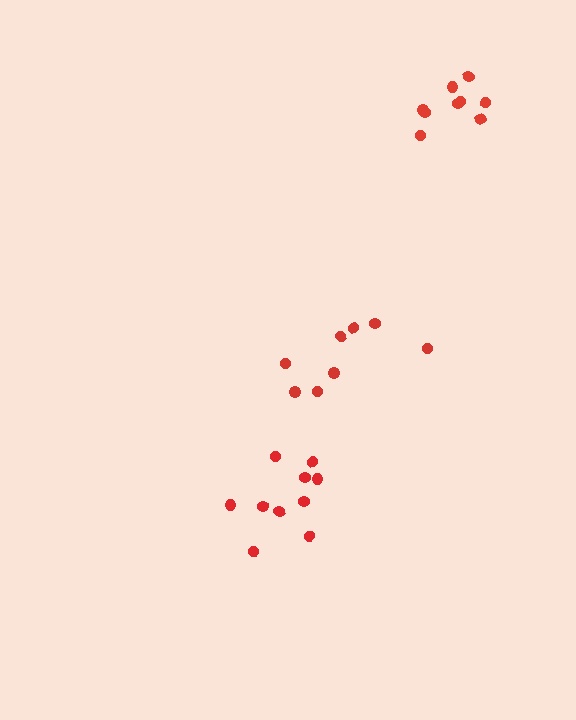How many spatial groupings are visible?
There are 3 spatial groupings.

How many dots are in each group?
Group 1: 9 dots, Group 2: 10 dots, Group 3: 8 dots (27 total).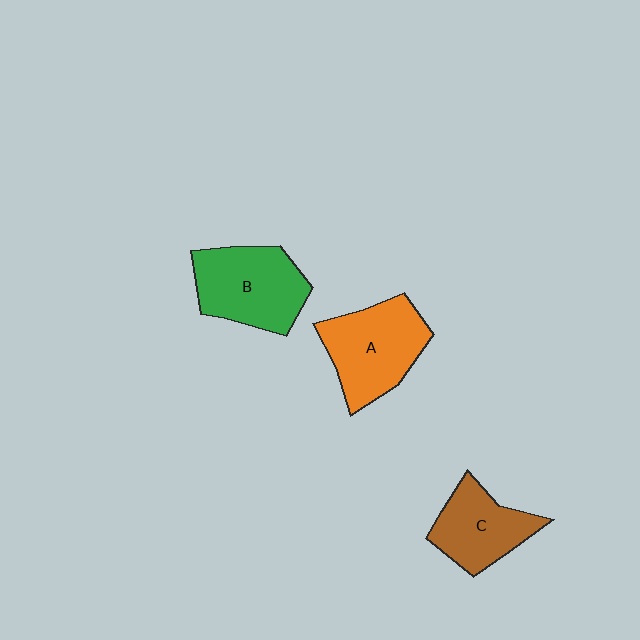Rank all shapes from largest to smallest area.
From largest to smallest: B (green), A (orange), C (brown).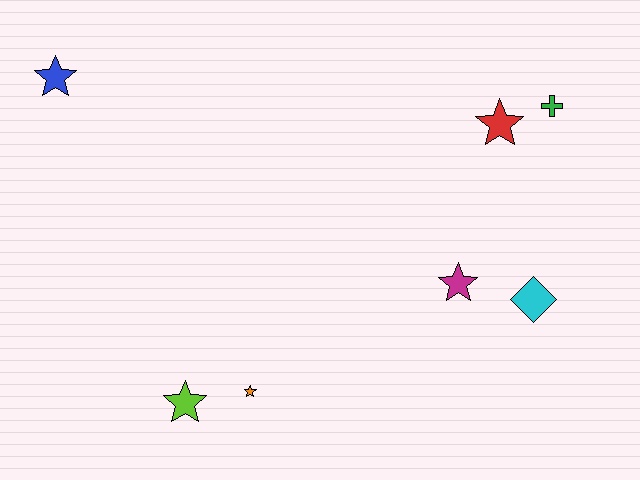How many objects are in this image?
There are 7 objects.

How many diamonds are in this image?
There is 1 diamond.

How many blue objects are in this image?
There is 1 blue object.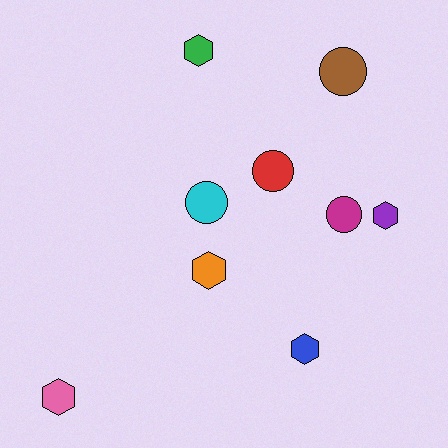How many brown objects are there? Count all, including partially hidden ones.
There is 1 brown object.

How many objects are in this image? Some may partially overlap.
There are 9 objects.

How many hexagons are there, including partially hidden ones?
There are 5 hexagons.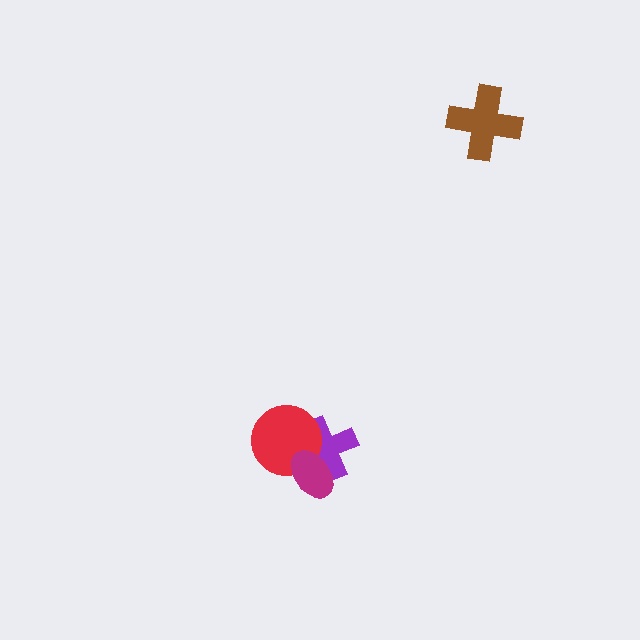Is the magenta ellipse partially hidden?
No, no other shape covers it.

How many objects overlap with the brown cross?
0 objects overlap with the brown cross.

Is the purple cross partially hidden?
Yes, it is partially covered by another shape.